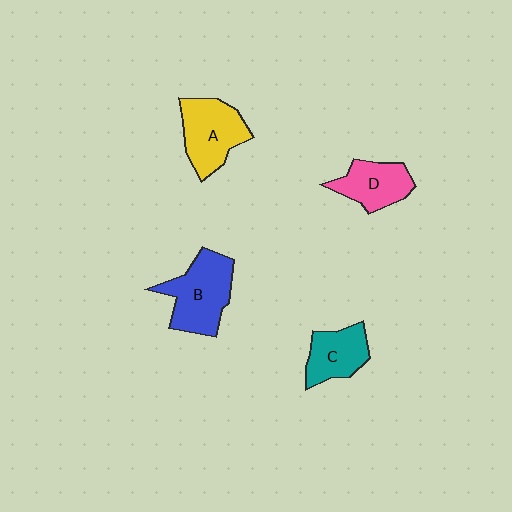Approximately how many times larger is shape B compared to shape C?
Approximately 1.5 times.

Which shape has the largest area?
Shape B (blue).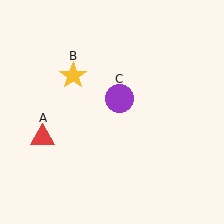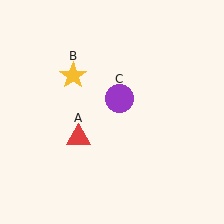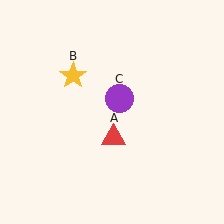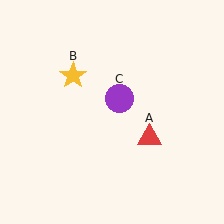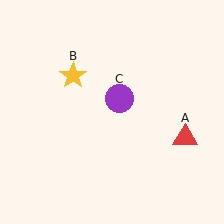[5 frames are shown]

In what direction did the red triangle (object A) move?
The red triangle (object A) moved right.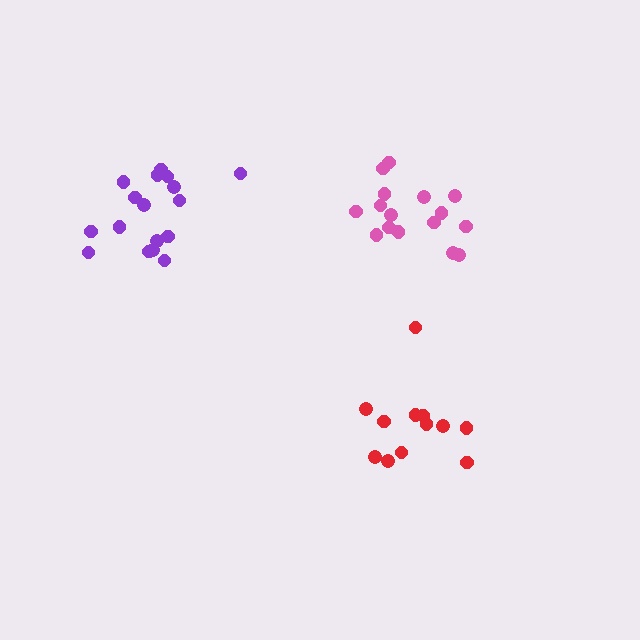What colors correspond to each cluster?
The clusters are colored: red, pink, purple.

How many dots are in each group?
Group 1: 12 dots, Group 2: 16 dots, Group 3: 17 dots (45 total).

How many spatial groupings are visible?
There are 3 spatial groupings.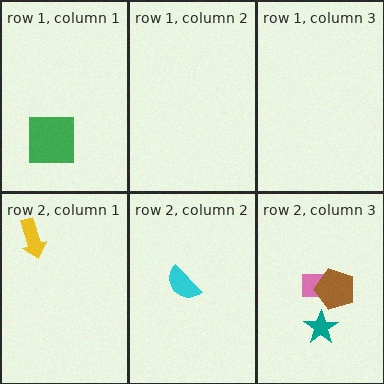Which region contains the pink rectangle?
The row 2, column 3 region.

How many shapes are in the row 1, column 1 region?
1.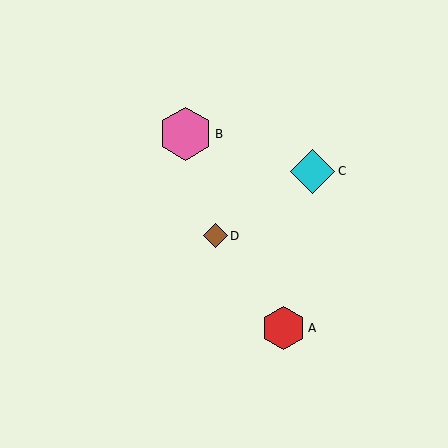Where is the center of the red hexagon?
The center of the red hexagon is at (284, 328).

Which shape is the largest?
The pink hexagon (labeled B) is the largest.